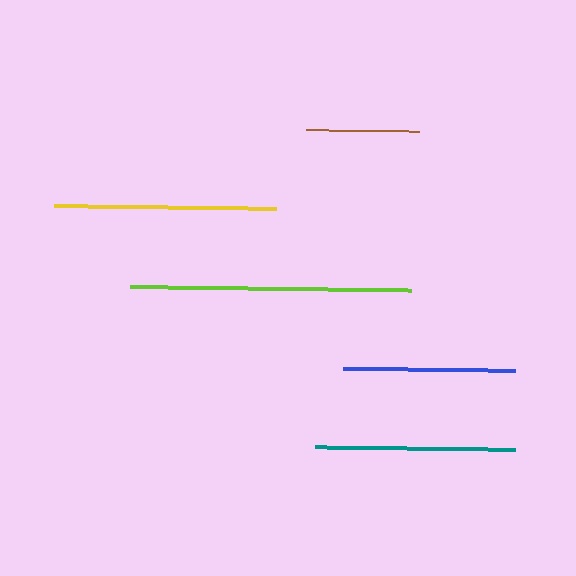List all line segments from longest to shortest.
From longest to shortest: lime, yellow, teal, blue, brown.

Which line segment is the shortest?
The brown line is the shortest at approximately 114 pixels.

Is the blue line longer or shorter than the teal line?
The teal line is longer than the blue line.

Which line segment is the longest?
The lime line is the longest at approximately 281 pixels.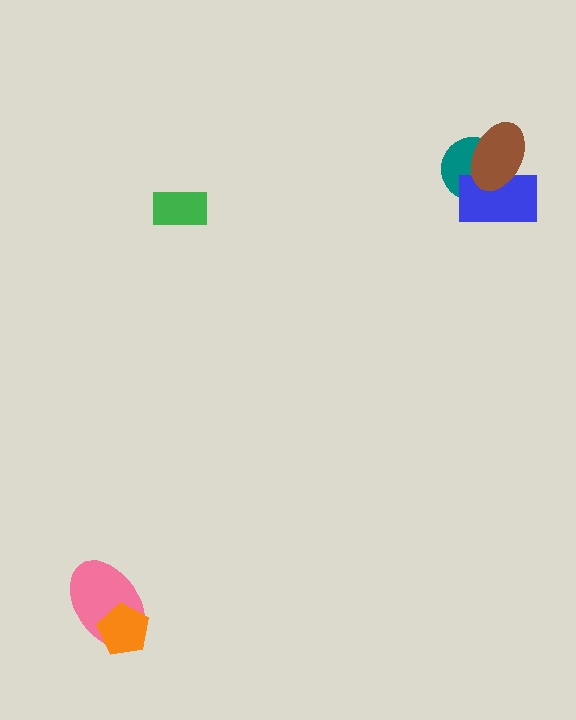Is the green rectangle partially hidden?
No, no other shape covers it.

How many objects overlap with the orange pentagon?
1 object overlaps with the orange pentagon.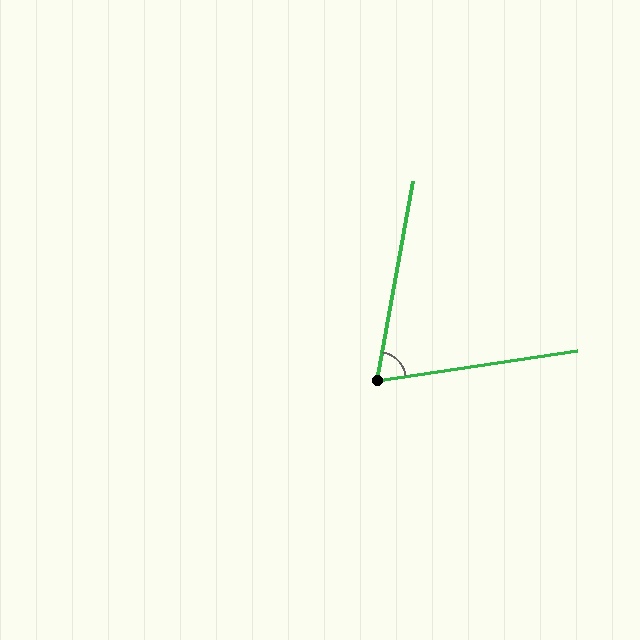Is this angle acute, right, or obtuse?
It is acute.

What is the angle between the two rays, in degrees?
Approximately 71 degrees.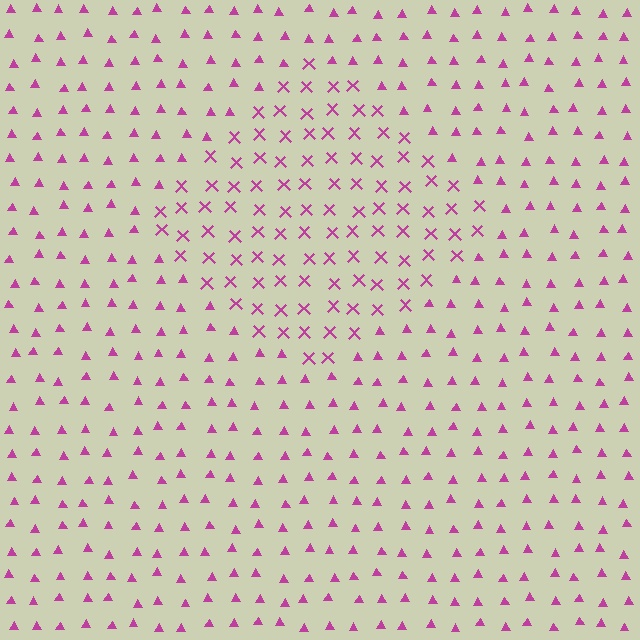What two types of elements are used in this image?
The image uses X marks inside the diamond region and triangles outside it.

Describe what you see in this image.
The image is filled with small magenta elements arranged in a uniform grid. A diamond-shaped region contains X marks, while the surrounding area contains triangles. The boundary is defined purely by the change in element shape.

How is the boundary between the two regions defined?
The boundary is defined by a change in element shape: X marks inside vs. triangles outside. All elements share the same color and spacing.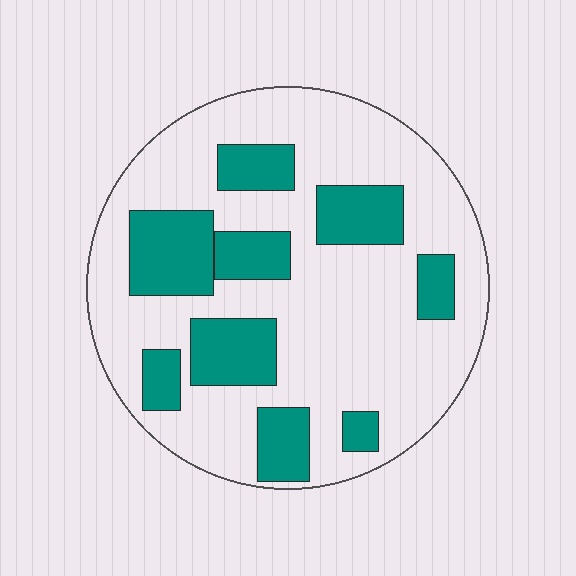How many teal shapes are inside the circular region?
9.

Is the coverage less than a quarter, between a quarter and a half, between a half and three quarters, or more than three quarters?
Between a quarter and a half.